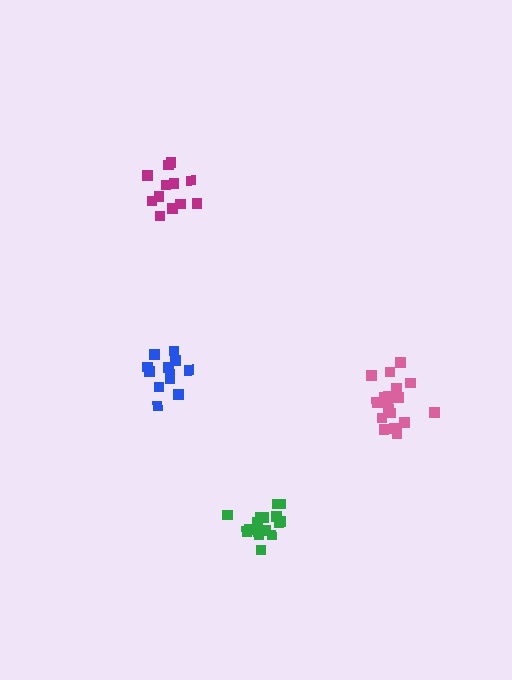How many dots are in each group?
Group 1: 18 dots, Group 2: 12 dots, Group 3: 16 dots, Group 4: 12 dots (58 total).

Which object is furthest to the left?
The blue cluster is leftmost.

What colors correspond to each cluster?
The clusters are colored: pink, blue, green, magenta.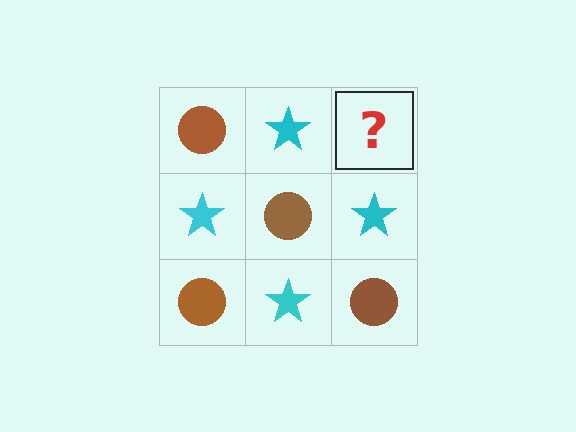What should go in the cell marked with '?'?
The missing cell should contain a brown circle.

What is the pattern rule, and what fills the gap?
The rule is that it alternates brown circle and cyan star in a checkerboard pattern. The gap should be filled with a brown circle.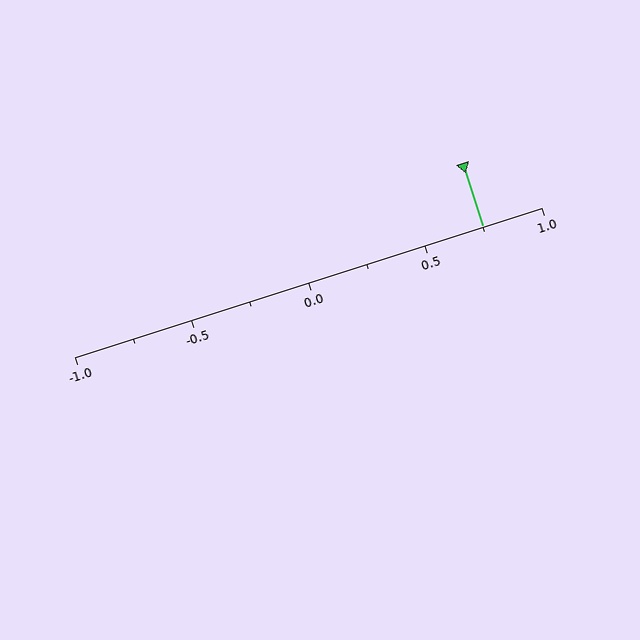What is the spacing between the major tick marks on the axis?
The major ticks are spaced 0.5 apart.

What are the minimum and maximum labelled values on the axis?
The axis runs from -1.0 to 1.0.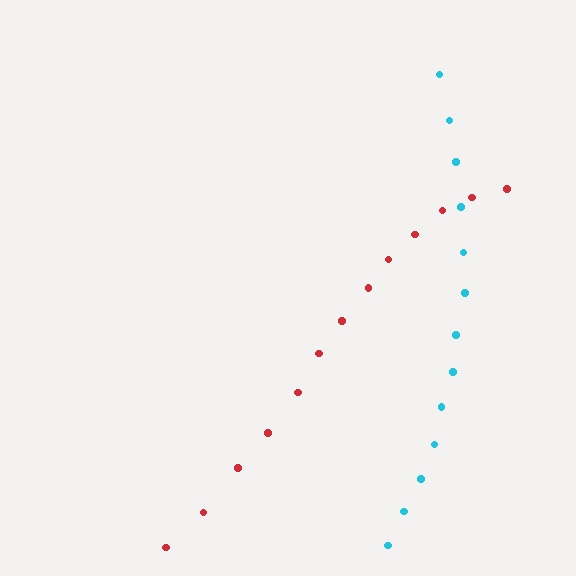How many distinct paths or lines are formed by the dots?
There are 2 distinct paths.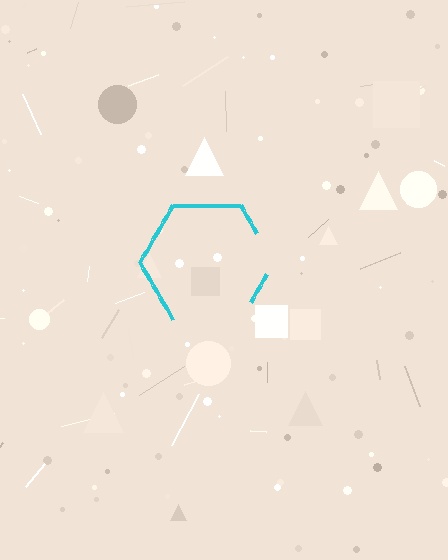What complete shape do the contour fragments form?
The contour fragments form a hexagon.